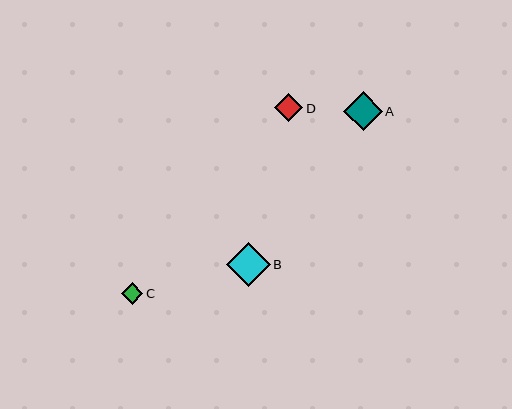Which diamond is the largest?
Diamond B is the largest with a size of approximately 44 pixels.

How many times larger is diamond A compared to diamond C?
Diamond A is approximately 1.8 times the size of diamond C.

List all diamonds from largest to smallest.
From largest to smallest: B, A, D, C.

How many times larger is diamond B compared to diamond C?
Diamond B is approximately 2.0 times the size of diamond C.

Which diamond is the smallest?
Diamond C is the smallest with a size of approximately 21 pixels.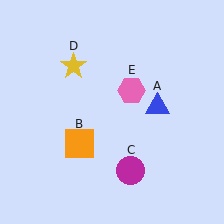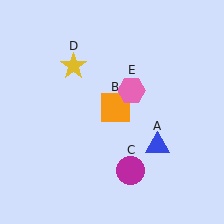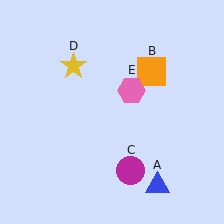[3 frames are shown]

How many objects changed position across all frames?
2 objects changed position: blue triangle (object A), orange square (object B).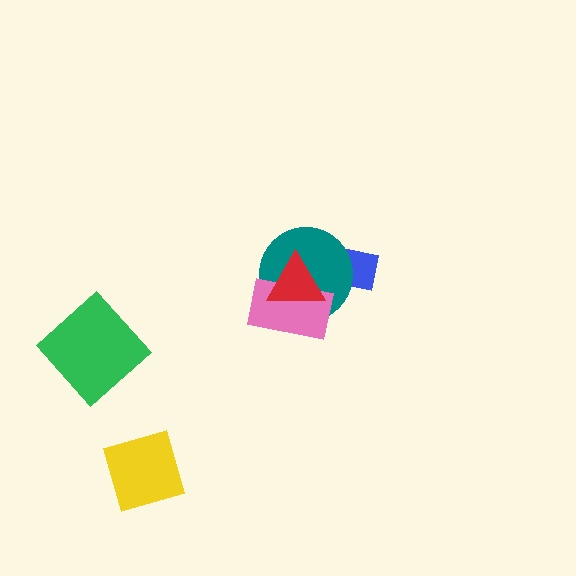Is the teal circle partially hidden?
Yes, it is partially covered by another shape.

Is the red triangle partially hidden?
No, no other shape covers it.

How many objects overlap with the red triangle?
2 objects overlap with the red triangle.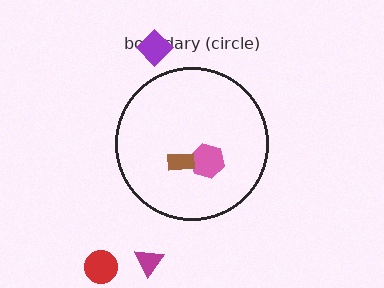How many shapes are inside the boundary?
2 inside, 3 outside.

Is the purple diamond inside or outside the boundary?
Outside.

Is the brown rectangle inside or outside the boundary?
Inside.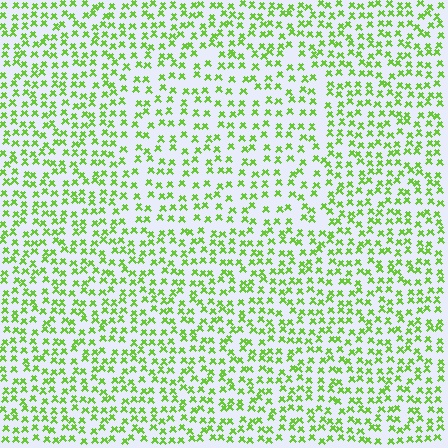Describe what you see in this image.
The image contains small lime elements arranged at two different densities. A rectangle-shaped region is visible where the elements are less densely packed than the surrounding area.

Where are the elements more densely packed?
The elements are more densely packed outside the rectangle boundary.